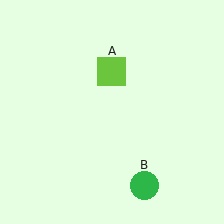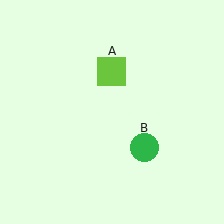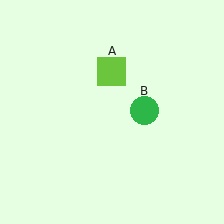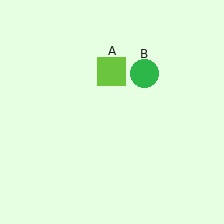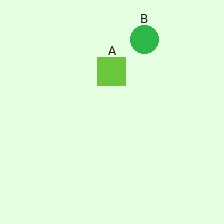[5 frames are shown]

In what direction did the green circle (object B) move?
The green circle (object B) moved up.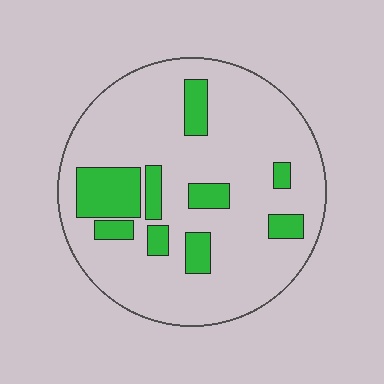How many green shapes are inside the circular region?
9.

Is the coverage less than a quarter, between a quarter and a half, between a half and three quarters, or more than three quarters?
Less than a quarter.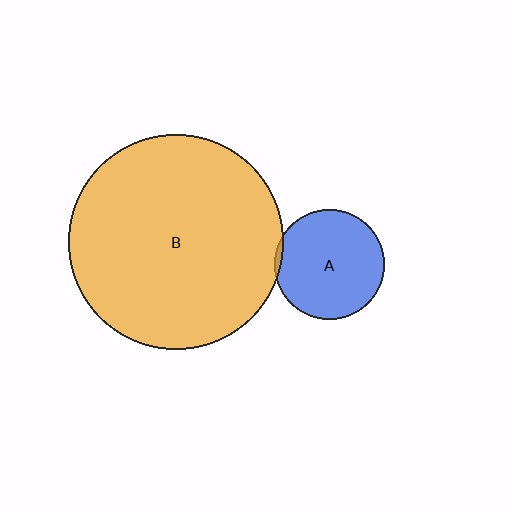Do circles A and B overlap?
Yes.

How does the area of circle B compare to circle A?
Approximately 3.8 times.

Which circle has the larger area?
Circle B (orange).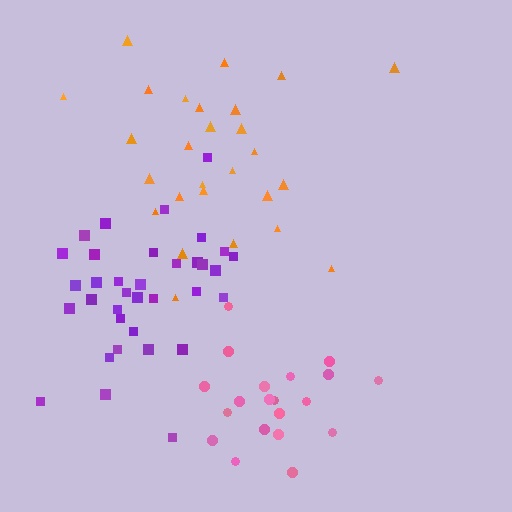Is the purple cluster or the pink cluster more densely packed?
Purple.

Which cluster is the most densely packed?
Purple.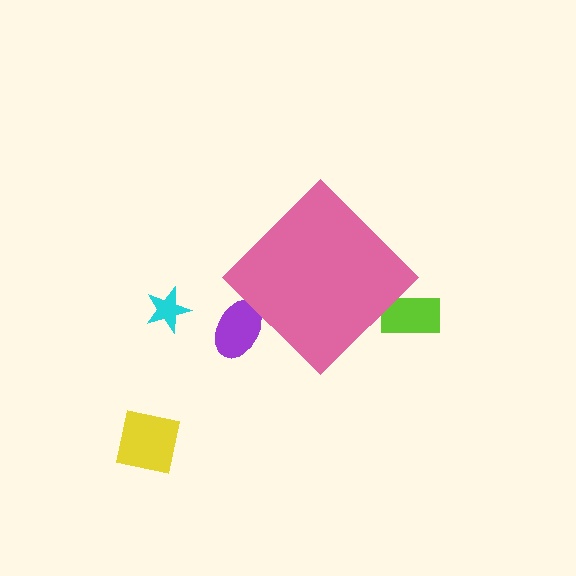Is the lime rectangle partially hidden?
Yes, the lime rectangle is partially hidden behind the pink diamond.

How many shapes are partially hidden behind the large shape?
2 shapes are partially hidden.